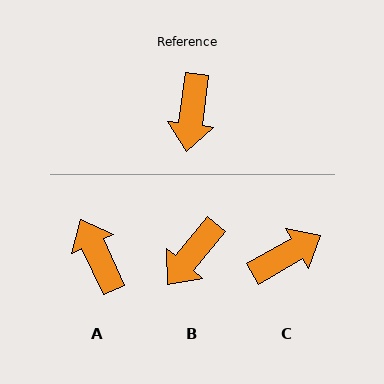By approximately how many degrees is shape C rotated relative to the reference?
Approximately 127 degrees counter-clockwise.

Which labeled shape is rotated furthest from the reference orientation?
A, about 148 degrees away.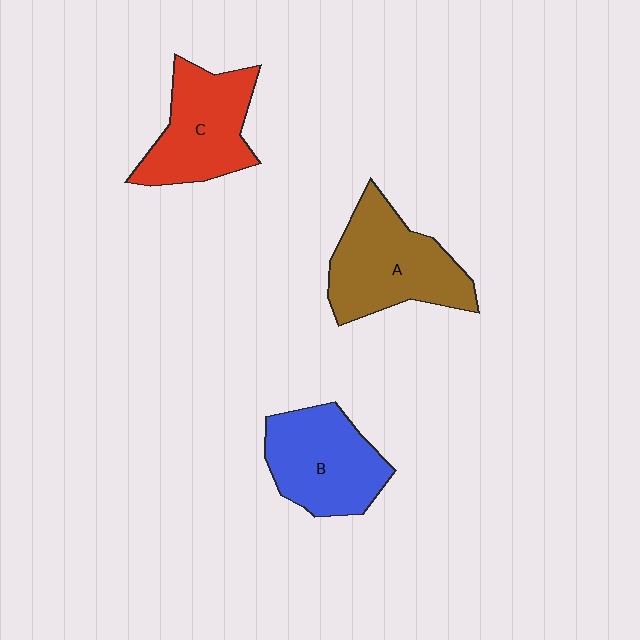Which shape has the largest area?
Shape A (brown).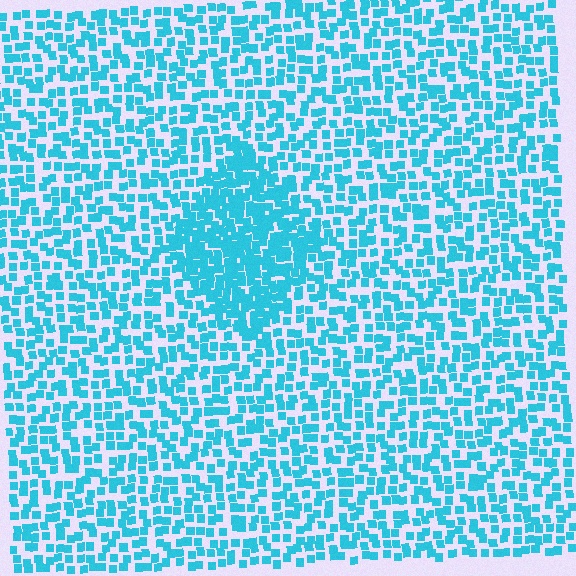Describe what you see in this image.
The image contains small cyan elements arranged at two different densities. A diamond-shaped region is visible where the elements are more densely packed than the surrounding area.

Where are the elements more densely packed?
The elements are more densely packed inside the diamond boundary.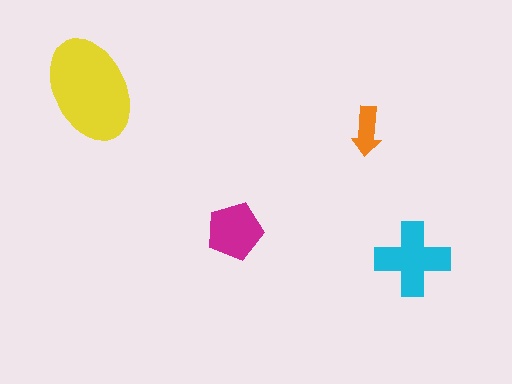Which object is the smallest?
The orange arrow.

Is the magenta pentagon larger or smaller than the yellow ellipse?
Smaller.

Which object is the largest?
The yellow ellipse.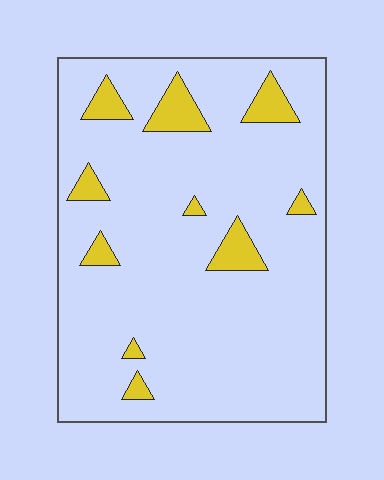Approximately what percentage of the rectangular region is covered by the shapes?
Approximately 10%.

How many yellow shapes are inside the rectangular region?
10.